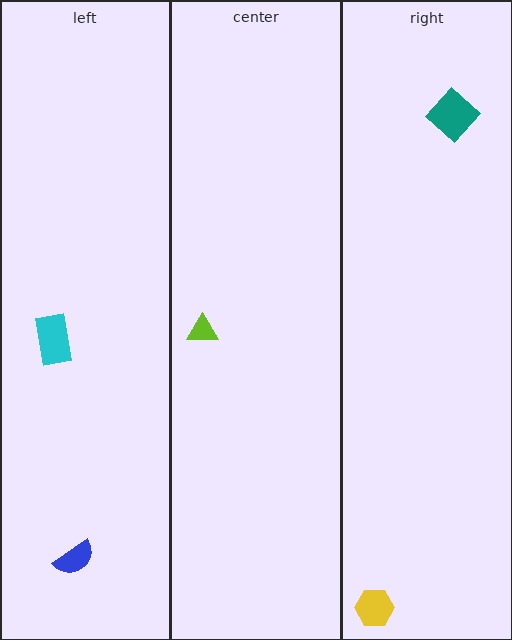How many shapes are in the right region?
2.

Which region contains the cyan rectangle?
The left region.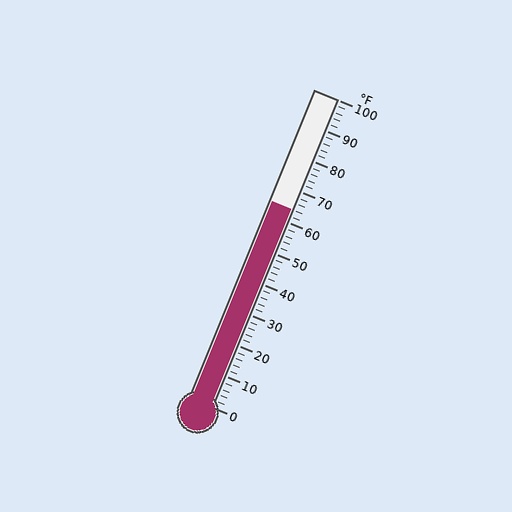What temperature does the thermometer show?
The thermometer shows approximately 64°F.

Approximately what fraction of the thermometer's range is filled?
The thermometer is filled to approximately 65% of its range.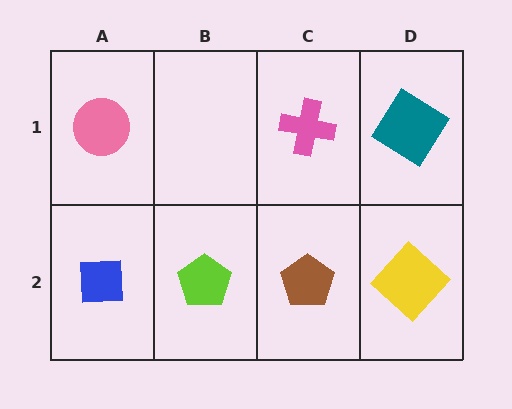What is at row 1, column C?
A pink cross.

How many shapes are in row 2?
4 shapes.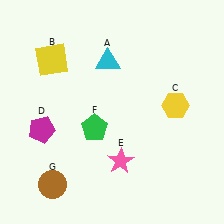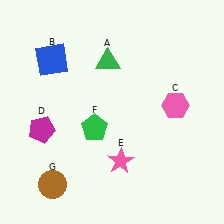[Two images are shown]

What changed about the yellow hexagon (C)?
In Image 1, C is yellow. In Image 2, it changed to pink.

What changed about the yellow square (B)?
In Image 1, B is yellow. In Image 2, it changed to blue.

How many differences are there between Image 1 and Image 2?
There are 3 differences between the two images.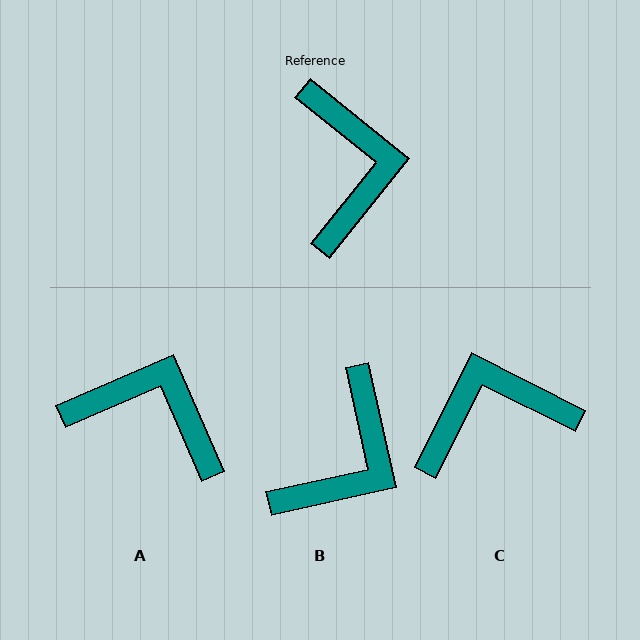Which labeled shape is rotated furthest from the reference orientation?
C, about 102 degrees away.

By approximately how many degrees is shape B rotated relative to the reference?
Approximately 39 degrees clockwise.